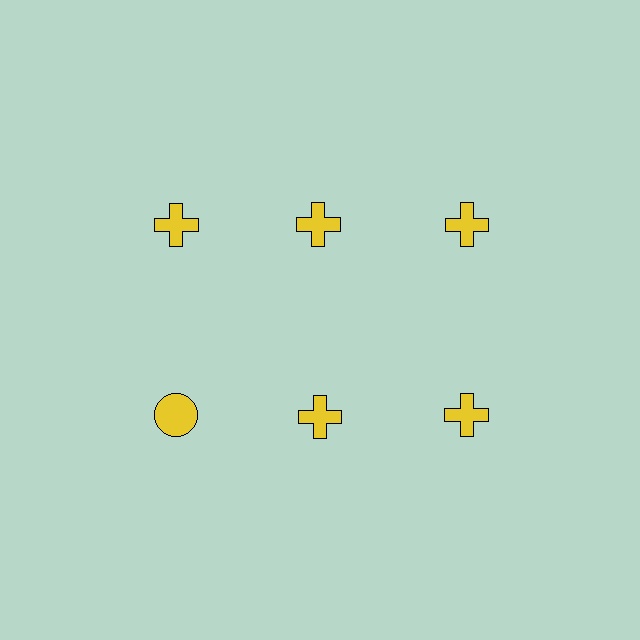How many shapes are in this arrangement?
There are 6 shapes arranged in a grid pattern.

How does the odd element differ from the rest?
It has a different shape: circle instead of cross.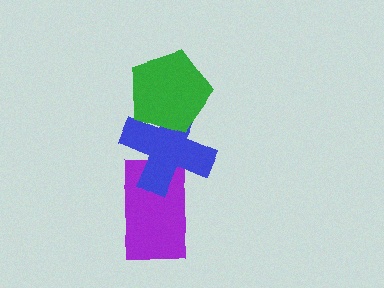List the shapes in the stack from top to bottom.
From top to bottom: the green pentagon, the blue cross, the purple rectangle.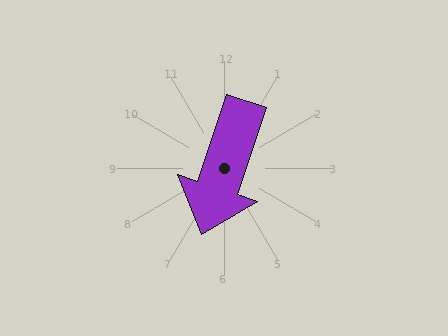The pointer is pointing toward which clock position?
Roughly 7 o'clock.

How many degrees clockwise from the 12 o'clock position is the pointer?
Approximately 198 degrees.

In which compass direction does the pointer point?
South.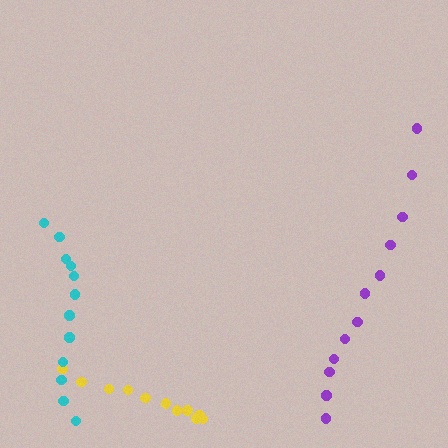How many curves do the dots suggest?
There are 3 distinct paths.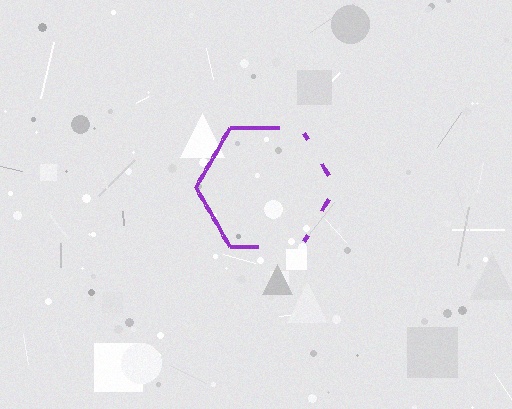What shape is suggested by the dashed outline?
The dashed outline suggests a hexagon.